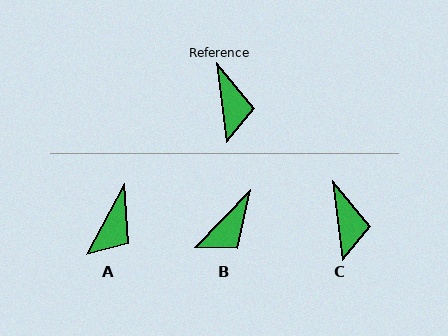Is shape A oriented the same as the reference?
No, it is off by about 35 degrees.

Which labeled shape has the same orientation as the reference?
C.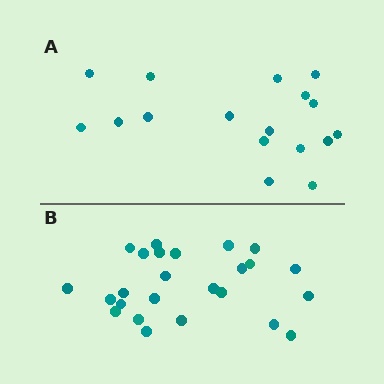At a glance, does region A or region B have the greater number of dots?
Region B (the bottom region) has more dots.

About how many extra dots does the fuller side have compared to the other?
Region B has roughly 8 or so more dots than region A.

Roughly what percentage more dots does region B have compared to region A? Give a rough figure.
About 45% more.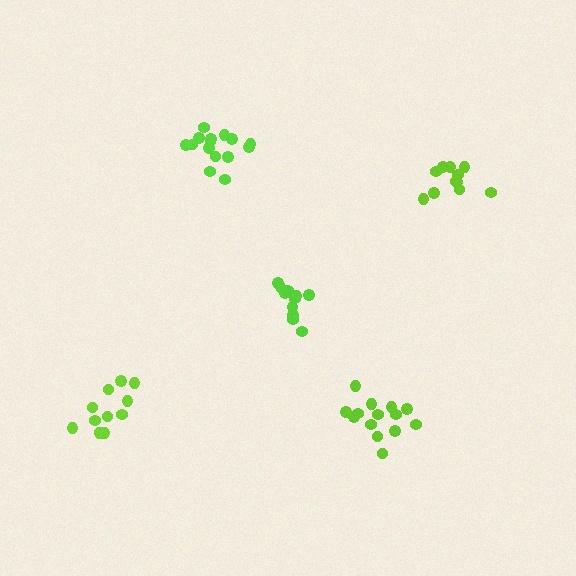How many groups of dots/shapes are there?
There are 5 groups.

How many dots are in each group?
Group 1: 12 dots, Group 2: 11 dots, Group 3: 14 dots, Group 4: 15 dots, Group 5: 11 dots (63 total).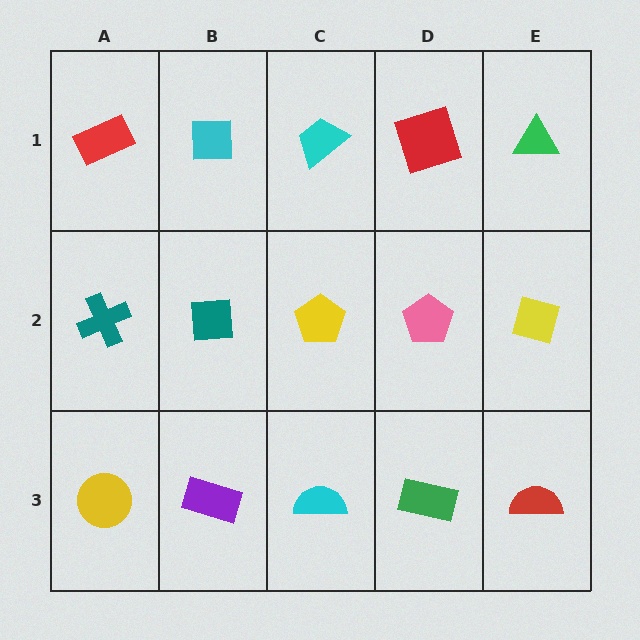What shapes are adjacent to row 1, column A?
A teal cross (row 2, column A), a cyan square (row 1, column B).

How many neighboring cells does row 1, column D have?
3.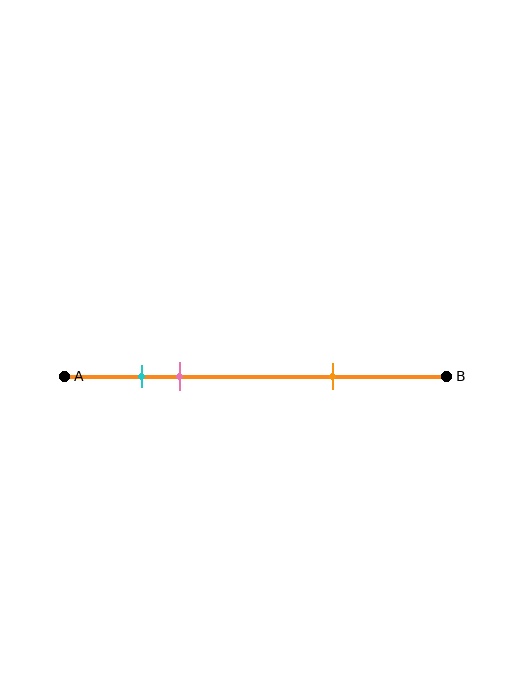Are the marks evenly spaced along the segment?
No, the marks are not evenly spaced.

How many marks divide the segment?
There are 3 marks dividing the segment.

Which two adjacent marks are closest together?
The cyan and pink marks are the closest adjacent pair.